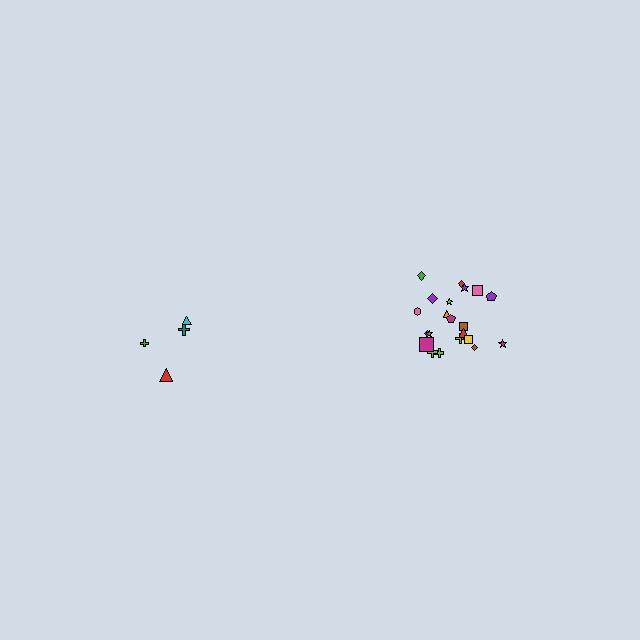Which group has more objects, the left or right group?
The right group.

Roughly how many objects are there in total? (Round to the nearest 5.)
Roughly 25 objects in total.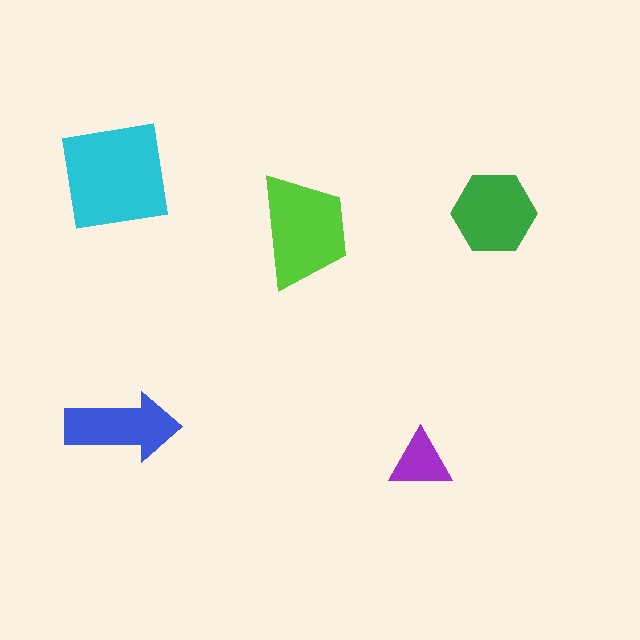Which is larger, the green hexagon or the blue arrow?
The green hexagon.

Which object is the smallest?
The purple triangle.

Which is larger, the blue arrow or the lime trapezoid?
The lime trapezoid.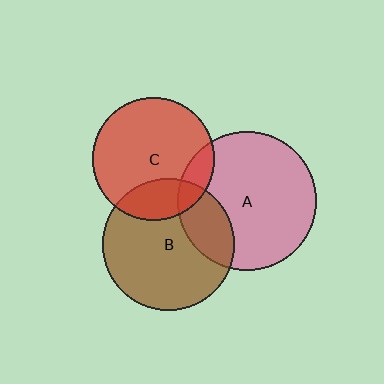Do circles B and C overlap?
Yes.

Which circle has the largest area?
Circle A (pink).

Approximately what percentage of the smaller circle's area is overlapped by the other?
Approximately 20%.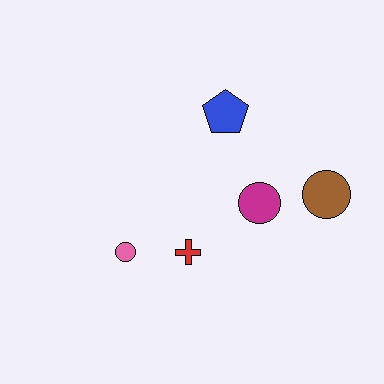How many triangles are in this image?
There are no triangles.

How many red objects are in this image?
There is 1 red object.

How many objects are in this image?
There are 5 objects.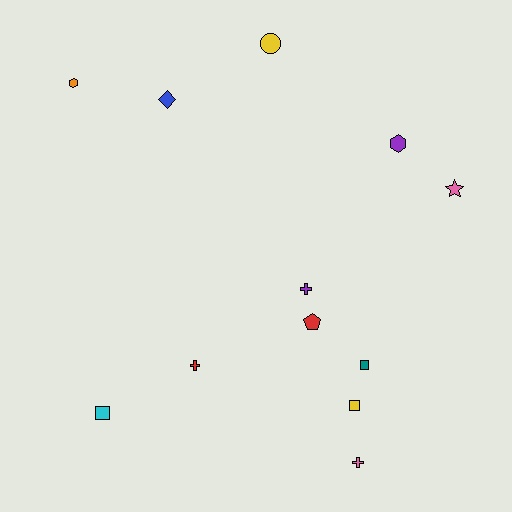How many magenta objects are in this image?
There are no magenta objects.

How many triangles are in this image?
There are no triangles.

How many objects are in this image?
There are 12 objects.